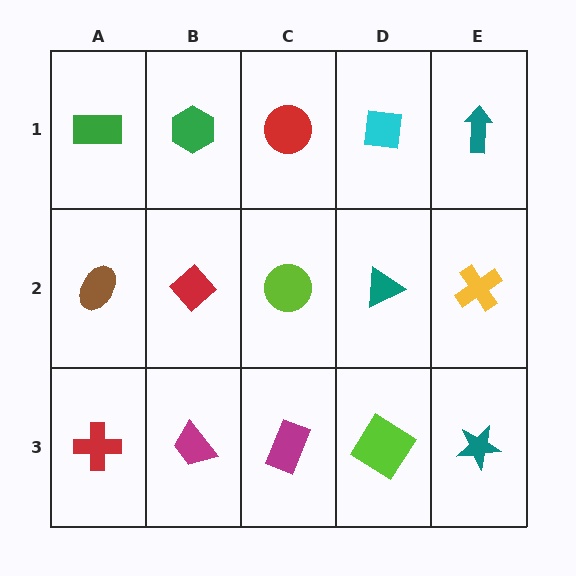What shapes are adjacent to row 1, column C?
A lime circle (row 2, column C), a green hexagon (row 1, column B), a cyan square (row 1, column D).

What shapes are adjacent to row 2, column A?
A green rectangle (row 1, column A), a red cross (row 3, column A), a red diamond (row 2, column B).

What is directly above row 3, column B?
A red diamond.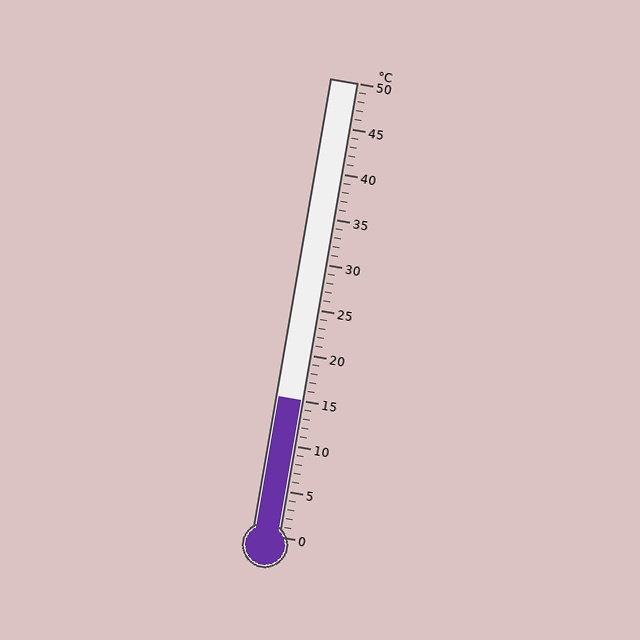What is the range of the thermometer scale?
The thermometer scale ranges from 0°C to 50°C.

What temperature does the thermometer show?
The thermometer shows approximately 15°C.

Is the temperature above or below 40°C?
The temperature is below 40°C.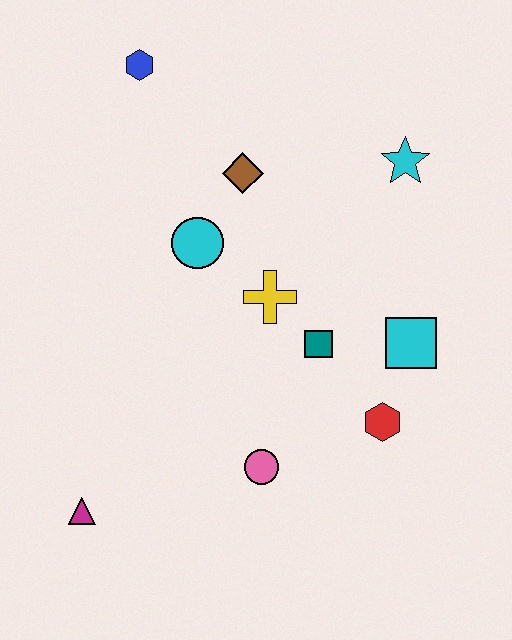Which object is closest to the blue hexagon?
The brown diamond is closest to the blue hexagon.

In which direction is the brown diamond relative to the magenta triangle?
The brown diamond is above the magenta triangle.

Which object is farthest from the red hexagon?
The blue hexagon is farthest from the red hexagon.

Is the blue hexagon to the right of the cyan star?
No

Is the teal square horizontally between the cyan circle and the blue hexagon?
No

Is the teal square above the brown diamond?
No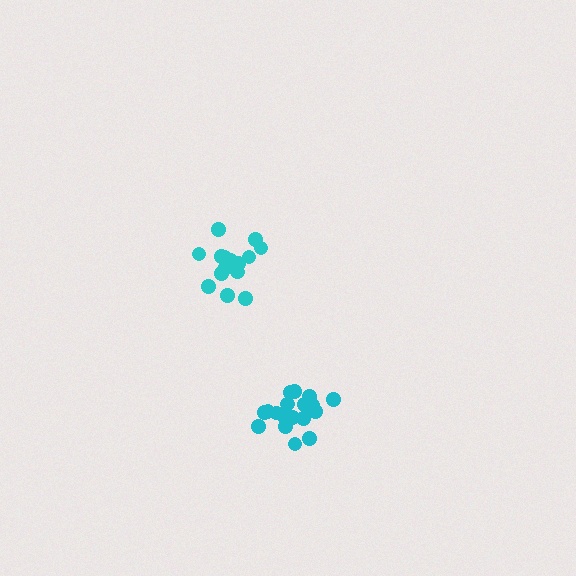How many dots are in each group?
Group 1: 15 dots, Group 2: 19 dots (34 total).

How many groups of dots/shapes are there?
There are 2 groups.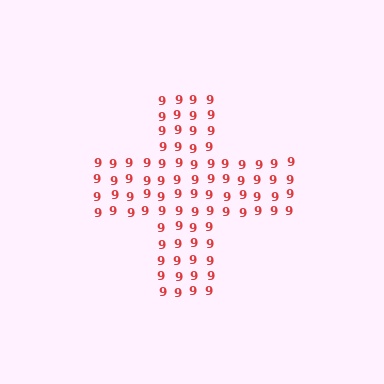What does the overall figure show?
The overall figure shows a cross.